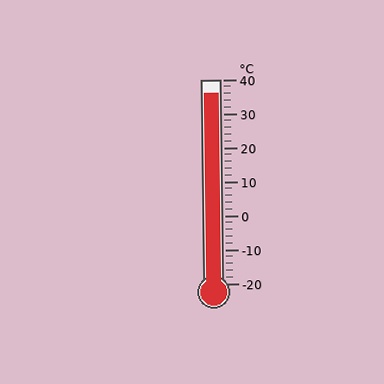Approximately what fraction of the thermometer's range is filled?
The thermometer is filled to approximately 95% of its range.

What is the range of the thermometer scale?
The thermometer scale ranges from -20°C to 40°C.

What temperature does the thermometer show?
The thermometer shows approximately 36°C.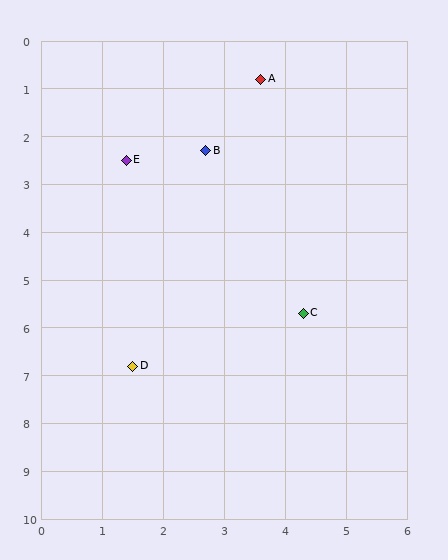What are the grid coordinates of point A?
Point A is at approximately (3.6, 0.8).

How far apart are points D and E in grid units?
Points D and E are about 4.3 grid units apart.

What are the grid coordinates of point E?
Point E is at approximately (1.4, 2.5).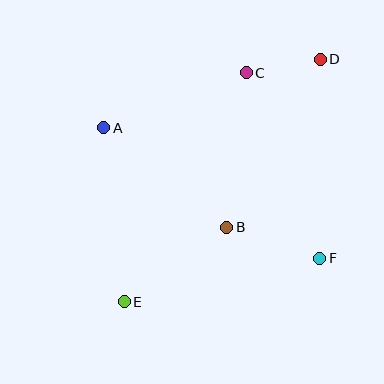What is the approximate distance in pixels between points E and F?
The distance between E and F is approximately 200 pixels.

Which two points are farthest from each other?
Points D and E are farthest from each other.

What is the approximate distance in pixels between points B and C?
The distance between B and C is approximately 156 pixels.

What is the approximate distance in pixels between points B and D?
The distance between B and D is approximately 192 pixels.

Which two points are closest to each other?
Points C and D are closest to each other.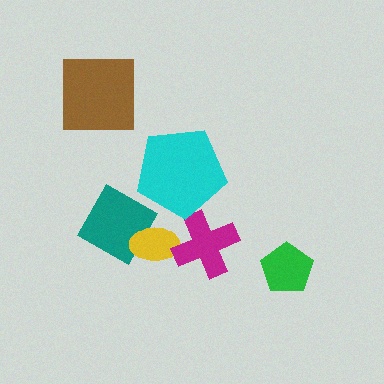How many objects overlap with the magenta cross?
1 object overlaps with the magenta cross.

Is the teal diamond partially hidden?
Yes, it is partially covered by another shape.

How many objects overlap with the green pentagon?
0 objects overlap with the green pentagon.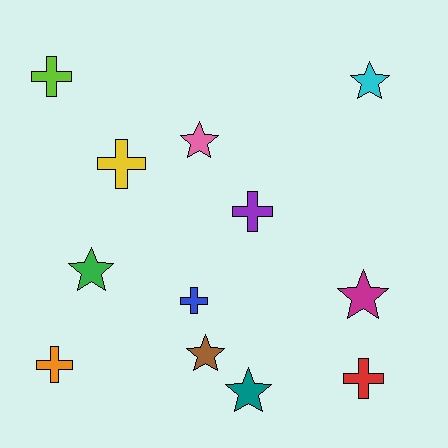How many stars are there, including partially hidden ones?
There are 6 stars.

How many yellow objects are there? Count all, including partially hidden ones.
There is 1 yellow object.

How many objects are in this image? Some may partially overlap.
There are 12 objects.